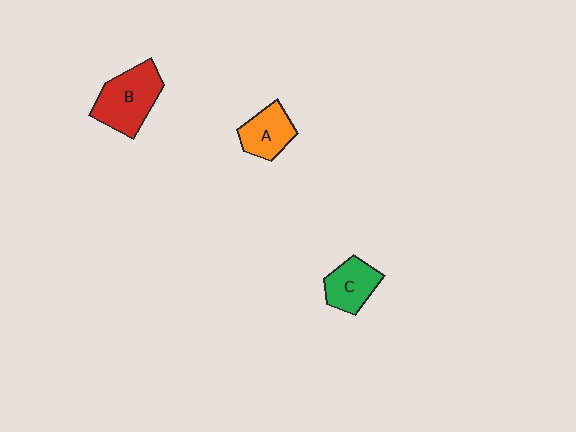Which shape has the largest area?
Shape B (red).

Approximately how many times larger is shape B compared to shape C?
Approximately 1.5 times.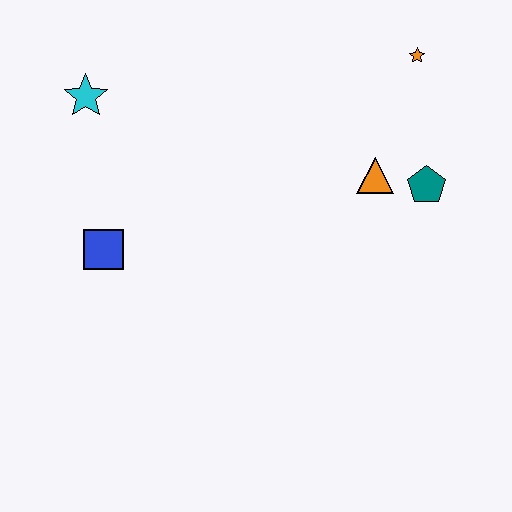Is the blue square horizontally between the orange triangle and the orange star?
No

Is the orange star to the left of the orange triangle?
No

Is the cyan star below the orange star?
Yes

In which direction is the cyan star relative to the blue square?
The cyan star is above the blue square.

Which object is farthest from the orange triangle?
The cyan star is farthest from the orange triangle.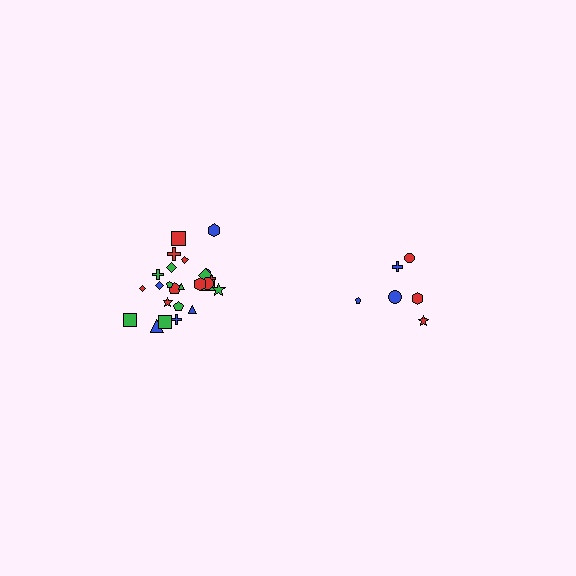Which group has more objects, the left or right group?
The left group.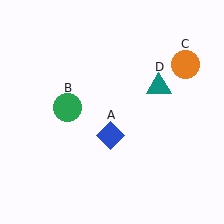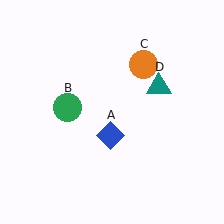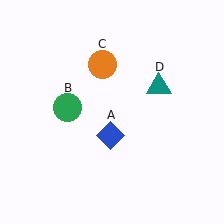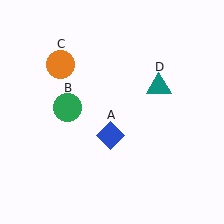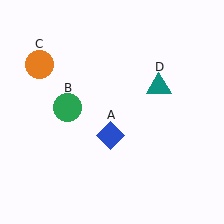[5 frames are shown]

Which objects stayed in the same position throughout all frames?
Blue diamond (object A) and green circle (object B) and teal triangle (object D) remained stationary.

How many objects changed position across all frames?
1 object changed position: orange circle (object C).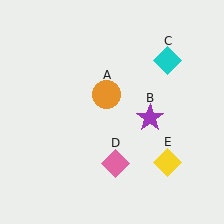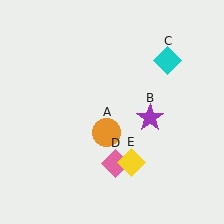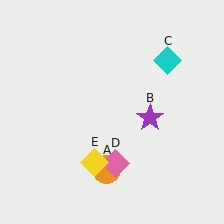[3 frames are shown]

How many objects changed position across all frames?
2 objects changed position: orange circle (object A), yellow diamond (object E).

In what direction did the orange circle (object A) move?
The orange circle (object A) moved down.